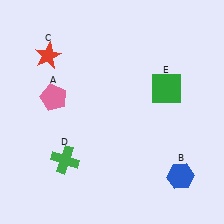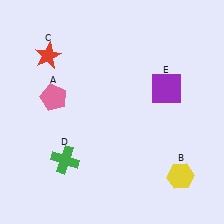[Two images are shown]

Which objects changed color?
B changed from blue to yellow. E changed from green to purple.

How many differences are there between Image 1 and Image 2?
There are 2 differences between the two images.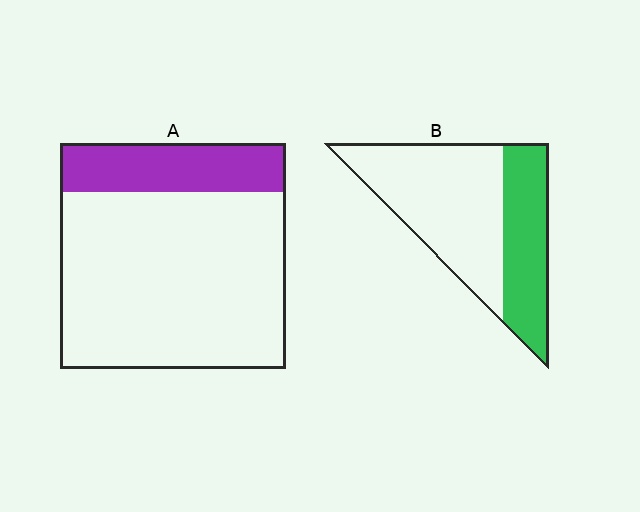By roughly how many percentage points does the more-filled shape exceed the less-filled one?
By roughly 15 percentage points (B over A).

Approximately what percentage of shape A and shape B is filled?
A is approximately 20% and B is approximately 35%.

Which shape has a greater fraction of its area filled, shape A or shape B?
Shape B.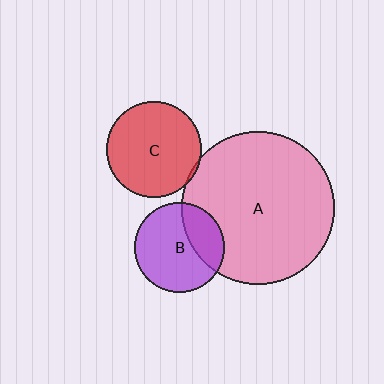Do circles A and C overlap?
Yes.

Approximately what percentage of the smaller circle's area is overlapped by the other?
Approximately 5%.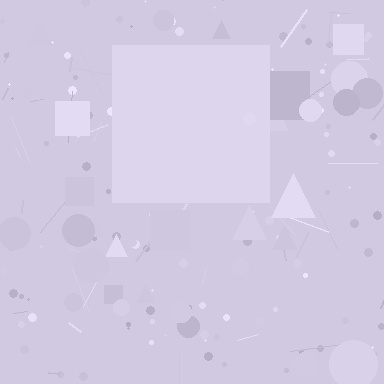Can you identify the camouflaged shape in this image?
The camouflaged shape is a square.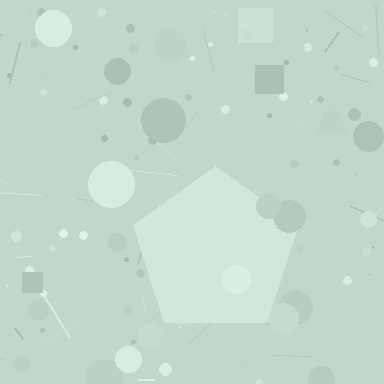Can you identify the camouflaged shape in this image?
The camouflaged shape is a pentagon.